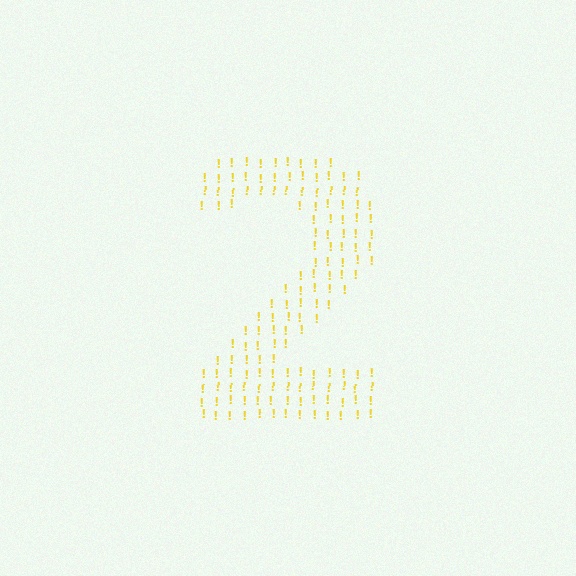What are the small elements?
The small elements are exclamation marks.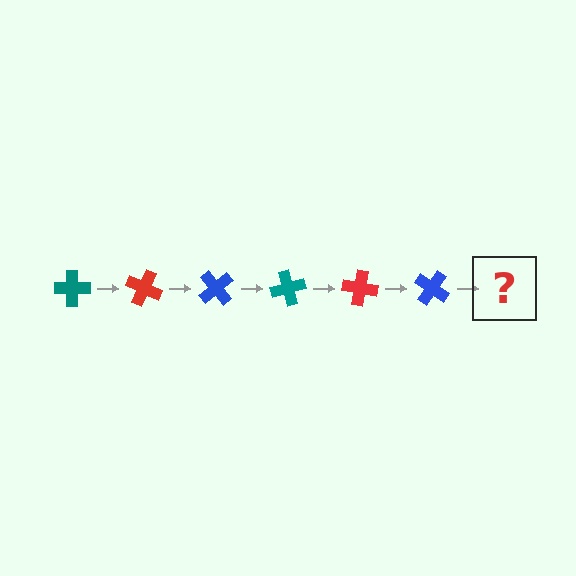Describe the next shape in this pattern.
It should be a teal cross, rotated 150 degrees from the start.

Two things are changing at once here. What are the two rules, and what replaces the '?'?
The two rules are that it rotates 25 degrees each step and the color cycles through teal, red, and blue. The '?' should be a teal cross, rotated 150 degrees from the start.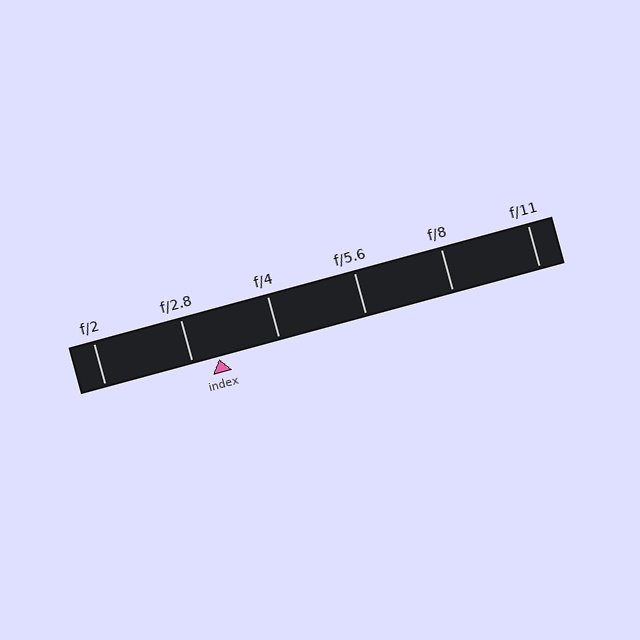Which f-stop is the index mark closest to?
The index mark is closest to f/2.8.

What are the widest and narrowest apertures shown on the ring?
The widest aperture shown is f/2 and the narrowest is f/11.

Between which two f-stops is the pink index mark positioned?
The index mark is between f/2.8 and f/4.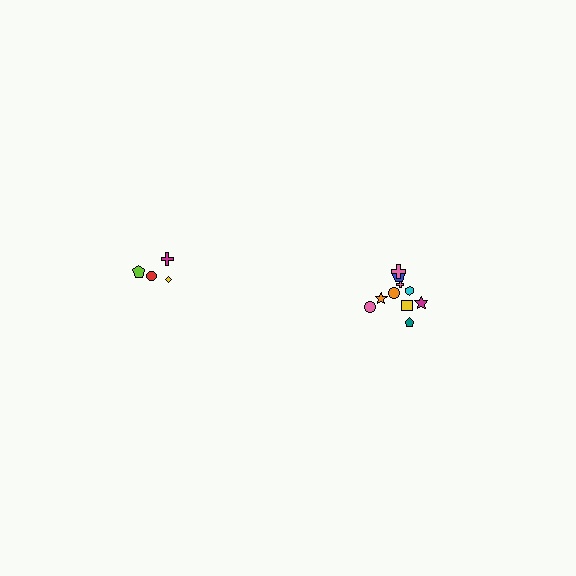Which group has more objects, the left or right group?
The right group.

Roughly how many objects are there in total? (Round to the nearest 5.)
Roughly 15 objects in total.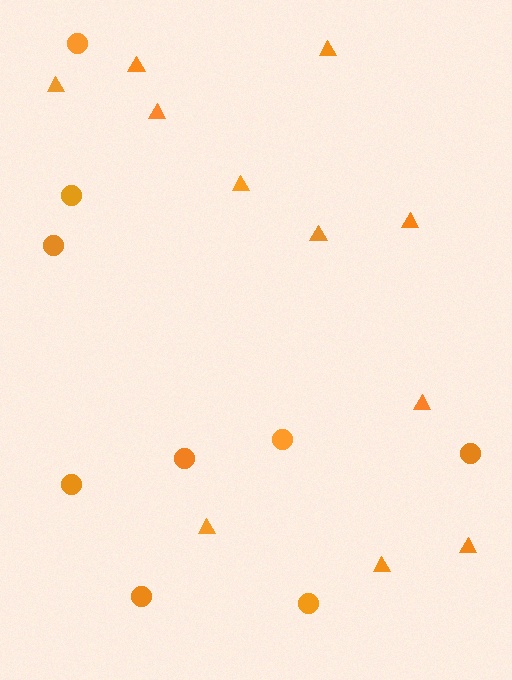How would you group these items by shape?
There are 2 groups: one group of triangles (11) and one group of circles (9).